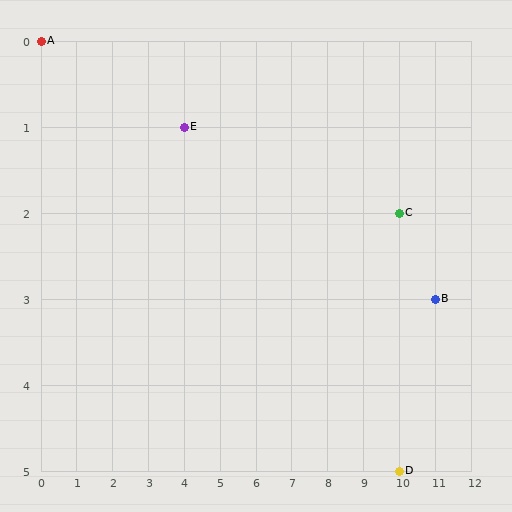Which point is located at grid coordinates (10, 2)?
Point C is at (10, 2).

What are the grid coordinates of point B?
Point B is at grid coordinates (11, 3).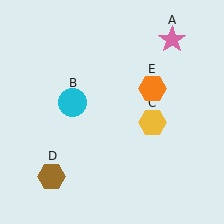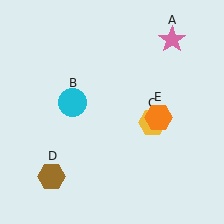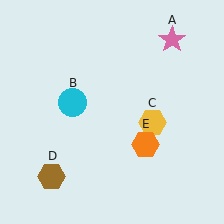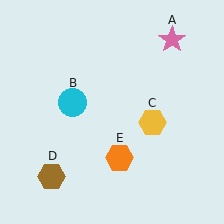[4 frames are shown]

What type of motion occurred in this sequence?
The orange hexagon (object E) rotated clockwise around the center of the scene.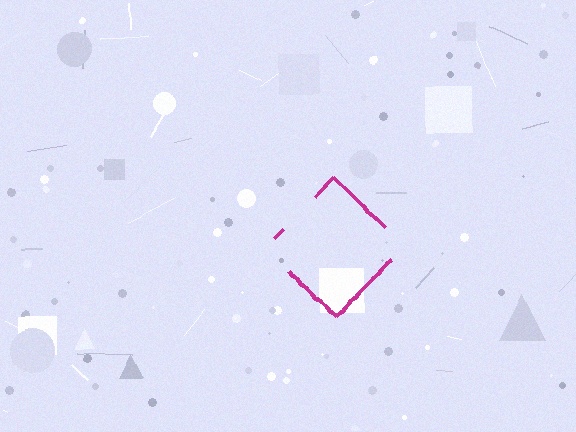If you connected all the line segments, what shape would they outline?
They would outline a diamond.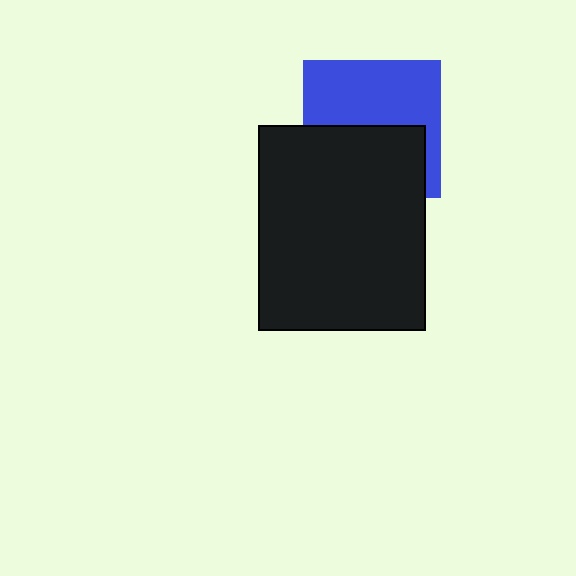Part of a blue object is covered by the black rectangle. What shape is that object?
It is a square.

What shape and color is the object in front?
The object in front is a black rectangle.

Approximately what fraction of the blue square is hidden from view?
Roughly 46% of the blue square is hidden behind the black rectangle.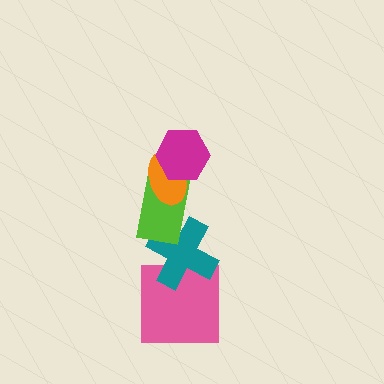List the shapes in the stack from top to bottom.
From top to bottom: the magenta hexagon, the orange ellipse, the lime rectangle, the teal cross, the pink square.